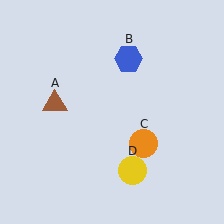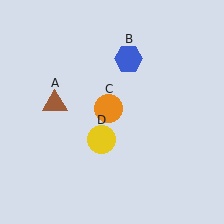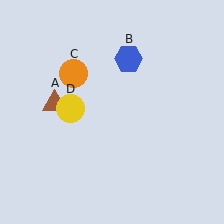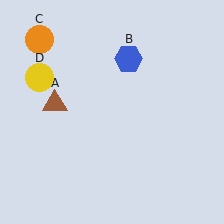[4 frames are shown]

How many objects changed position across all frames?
2 objects changed position: orange circle (object C), yellow circle (object D).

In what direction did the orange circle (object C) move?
The orange circle (object C) moved up and to the left.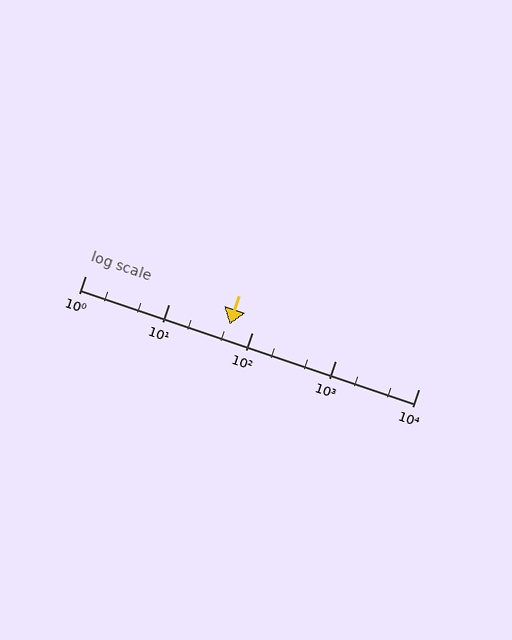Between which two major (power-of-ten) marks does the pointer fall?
The pointer is between 10 and 100.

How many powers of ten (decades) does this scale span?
The scale spans 4 decades, from 1 to 10000.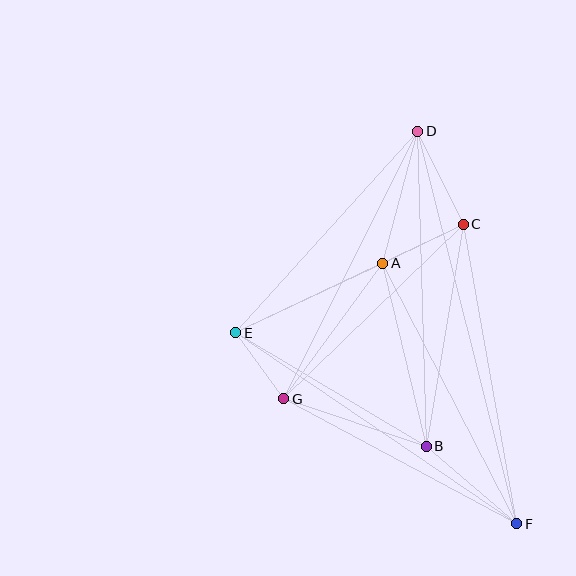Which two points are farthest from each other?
Points D and F are farthest from each other.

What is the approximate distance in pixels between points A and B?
The distance between A and B is approximately 188 pixels.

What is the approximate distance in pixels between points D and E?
The distance between D and E is approximately 271 pixels.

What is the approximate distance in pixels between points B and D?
The distance between B and D is approximately 315 pixels.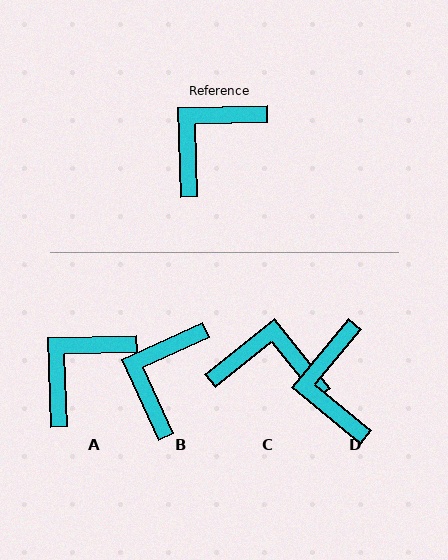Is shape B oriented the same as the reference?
No, it is off by about 23 degrees.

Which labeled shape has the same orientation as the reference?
A.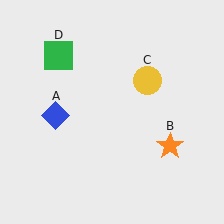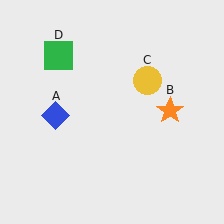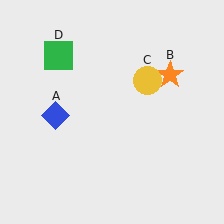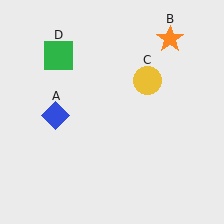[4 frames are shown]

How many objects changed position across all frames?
1 object changed position: orange star (object B).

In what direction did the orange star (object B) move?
The orange star (object B) moved up.